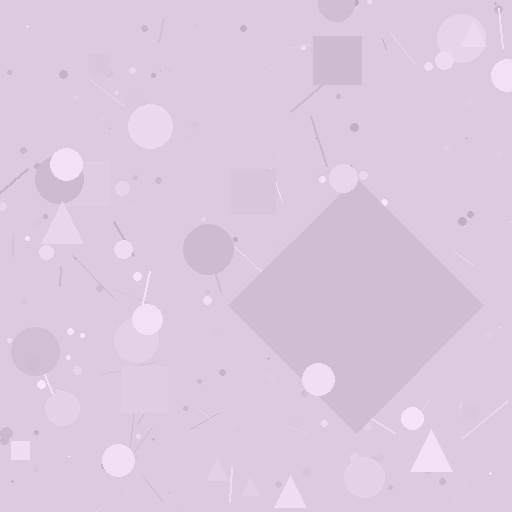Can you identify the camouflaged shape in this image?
The camouflaged shape is a diamond.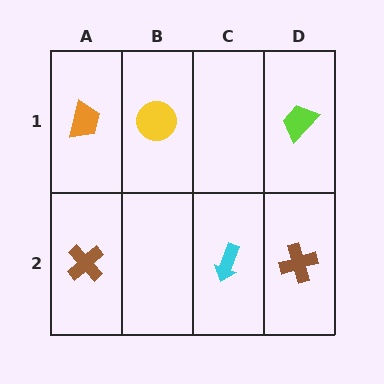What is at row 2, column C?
A cyan arrow.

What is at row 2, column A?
A brown cross.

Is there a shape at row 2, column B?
No, that cell is empty.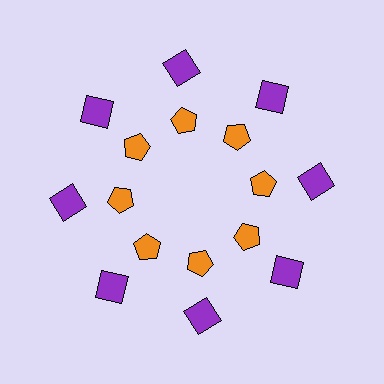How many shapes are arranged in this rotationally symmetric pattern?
There are 16 shapes, arranged in 8 groups of 2.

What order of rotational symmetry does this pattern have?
This pattern has 8-fold rotational symmetry.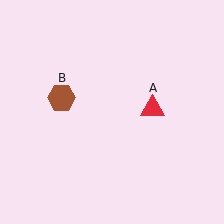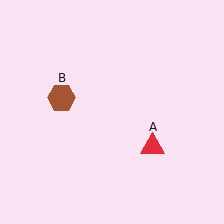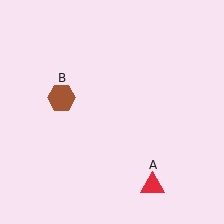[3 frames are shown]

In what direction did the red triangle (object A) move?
The red triangle (object A) moved down.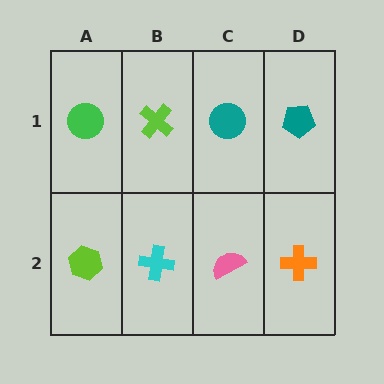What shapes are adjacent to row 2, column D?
A teal pentagon (row 1, column D), a pink semicircle (row 2, column C).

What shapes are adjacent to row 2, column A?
A green circle (row 1, column A), a cyan cross (row 2, column B).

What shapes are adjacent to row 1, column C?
A pink semicircle (row 2, column C), a lime cross (row 1, column B), a teal pentagon (row 1, column D).